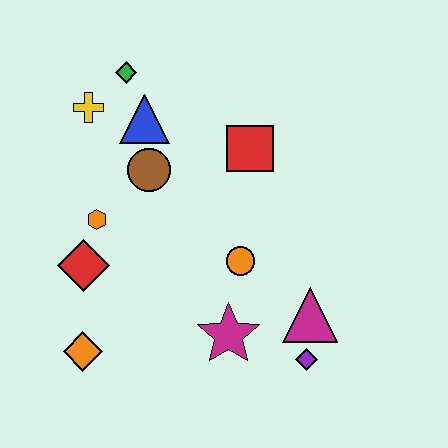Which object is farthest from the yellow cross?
The purple diamond is farthest from the yellow cross.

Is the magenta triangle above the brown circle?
No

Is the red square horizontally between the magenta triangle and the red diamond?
Yes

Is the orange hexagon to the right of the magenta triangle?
No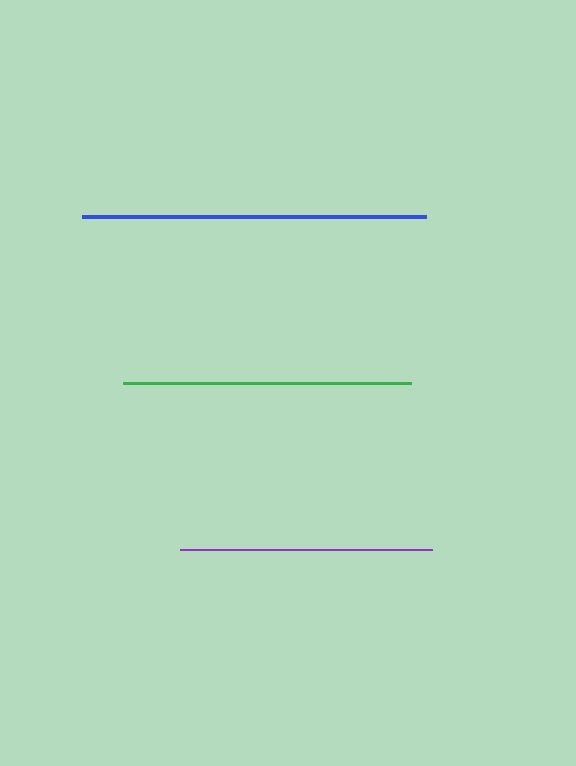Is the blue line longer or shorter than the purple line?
The blue line is longer than the purple line.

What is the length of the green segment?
The green segment is approximately 288 pixels long.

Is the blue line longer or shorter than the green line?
The blue line is longer than the green line.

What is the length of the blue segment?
The blue segment is approximately 344 pixels long.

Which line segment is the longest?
The blue line is the longest at approximately 344 pixels.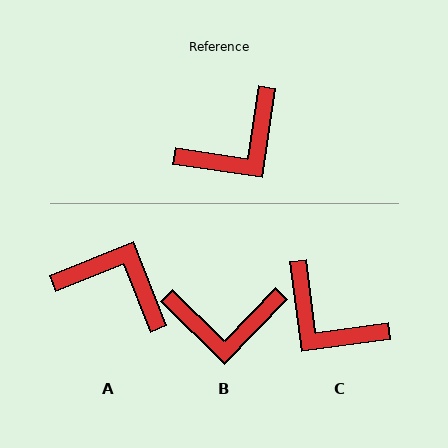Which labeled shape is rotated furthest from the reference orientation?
A, about 120 degrees away.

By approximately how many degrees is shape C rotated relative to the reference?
Approximately 74 degrees clockwise.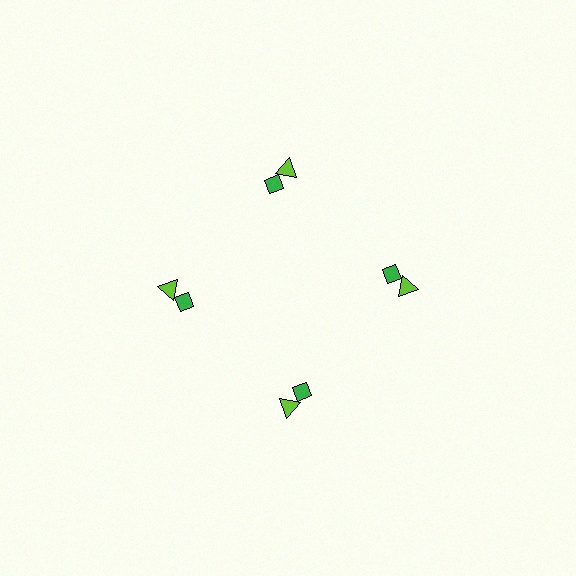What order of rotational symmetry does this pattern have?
This pattern has 4-fold rotational symmetry.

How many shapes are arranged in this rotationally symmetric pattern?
There are 8 shapes, arranged in 4 groups of 2.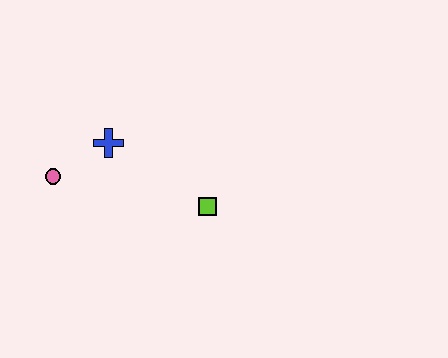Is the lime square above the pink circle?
No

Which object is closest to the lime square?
The blue cross is closest to the lime square.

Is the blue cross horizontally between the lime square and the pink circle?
Yes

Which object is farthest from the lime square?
The pink circle is farthest from the lime square.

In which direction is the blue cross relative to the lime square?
The blue cross is to the left of the lime square.